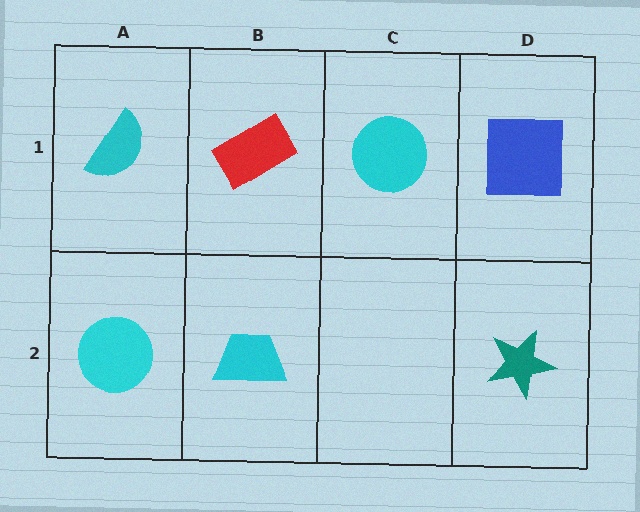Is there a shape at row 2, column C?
No, that cell is empty.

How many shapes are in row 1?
4 shapes.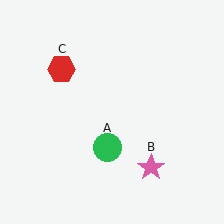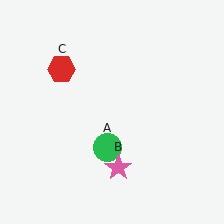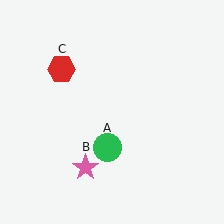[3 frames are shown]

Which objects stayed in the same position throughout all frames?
Green circle (object A) and red hexagon (object C) remained stationary.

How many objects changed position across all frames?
1 object changed position: pink star (object B).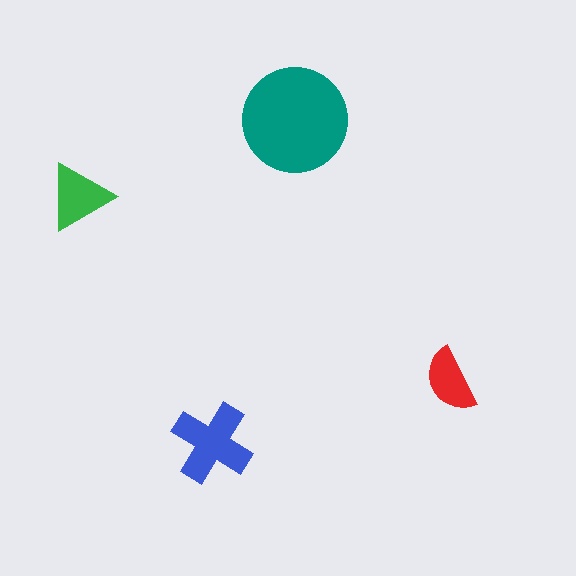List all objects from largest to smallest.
The teal circle, the blue cross, the green triangle, the red semicircle.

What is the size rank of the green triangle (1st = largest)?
3rd.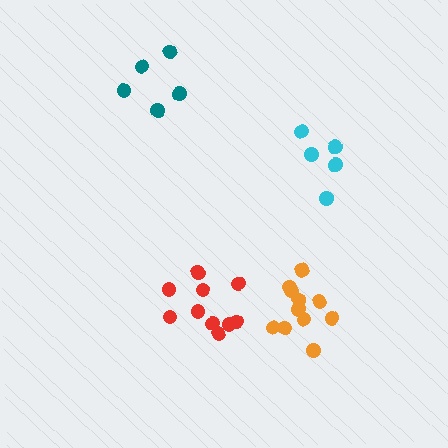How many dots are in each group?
Group 1: 11 dots, Group 2: 5 dots, Group 3: 5 dots, Group 4: 10 dots (31 total).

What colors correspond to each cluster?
The clusters are colored: orange, cyan, teal, red.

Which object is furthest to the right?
The cyan cluster is rightmost.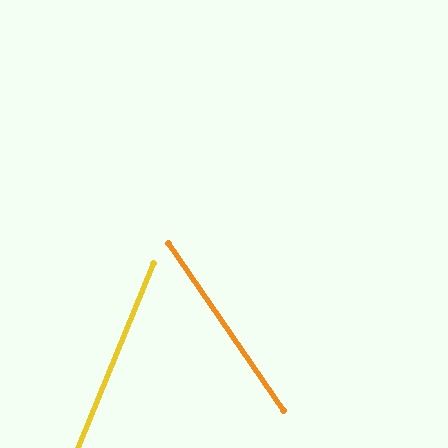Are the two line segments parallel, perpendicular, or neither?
Neither parallel nor perpendicular — they differ by about 57°.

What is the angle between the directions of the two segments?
Approximately 57 degrees.